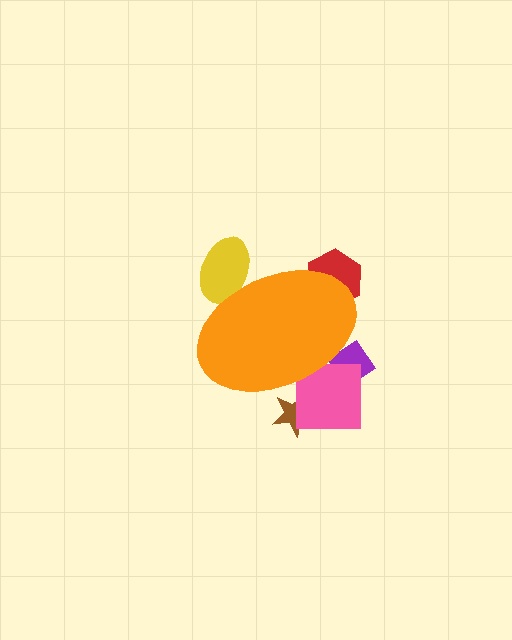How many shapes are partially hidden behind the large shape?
5 shapes are partially hidden.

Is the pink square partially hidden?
Yes, the pink square is partially hidden behind the orange ellipse.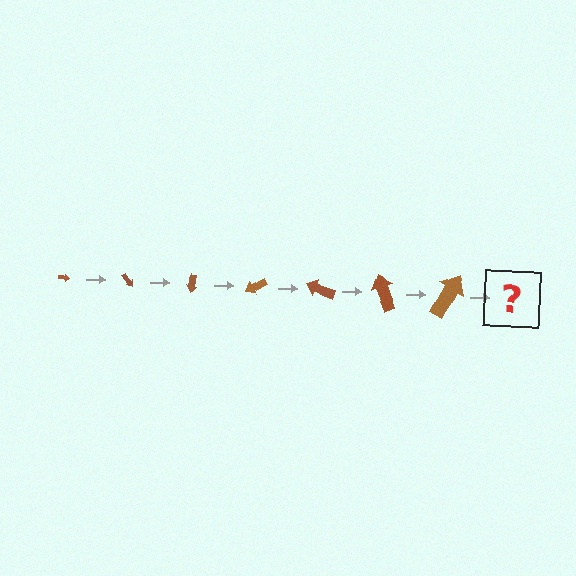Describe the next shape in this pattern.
It should be an arrow, larger than the previous one and rotated 350 degrees from the start.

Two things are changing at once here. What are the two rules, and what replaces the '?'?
The two rules are that the arrow grows larger each step and it rotates 50 degrees each step. The '?' should be an arrow, larger than the previous one and rotated 350 degrees from the start.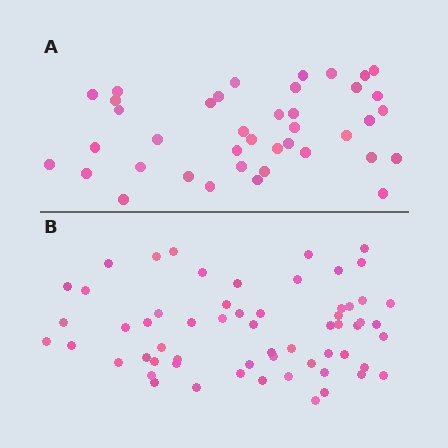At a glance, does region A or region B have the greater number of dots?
Region B (the bottom region) has more dots.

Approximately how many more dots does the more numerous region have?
Region B has approximately 20 more dots than region A.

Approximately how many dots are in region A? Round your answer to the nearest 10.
About 40 dots.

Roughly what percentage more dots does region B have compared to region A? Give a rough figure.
About 50% more.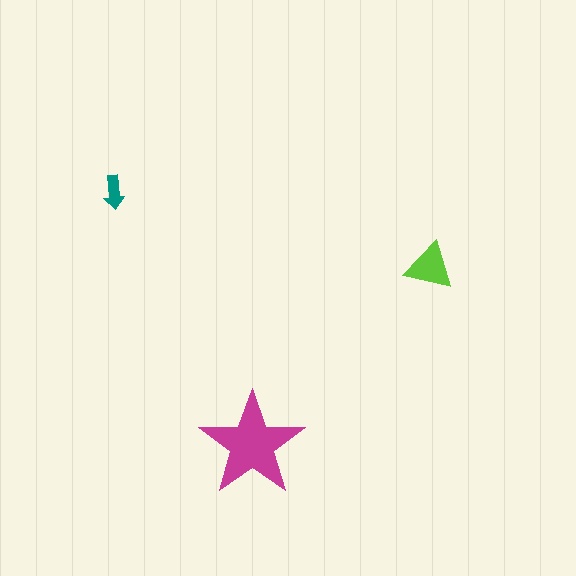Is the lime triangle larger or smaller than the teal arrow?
Larger.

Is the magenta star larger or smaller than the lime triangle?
Larger.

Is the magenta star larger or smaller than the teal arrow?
Larger.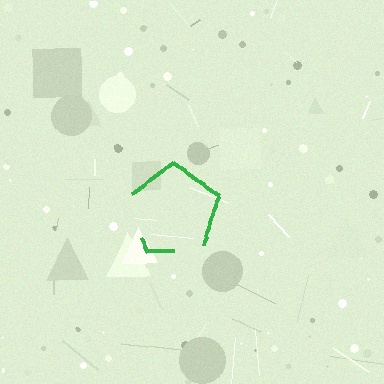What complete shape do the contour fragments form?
The contour fragments form a pentagon.